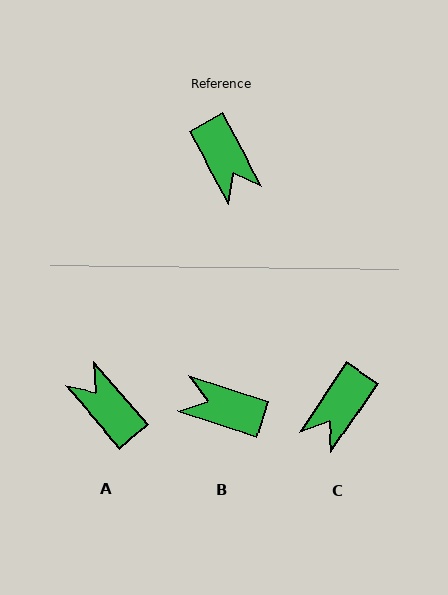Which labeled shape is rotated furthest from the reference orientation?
A, about 168 degrees away.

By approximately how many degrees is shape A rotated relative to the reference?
Approximately 168 degrees clockwise.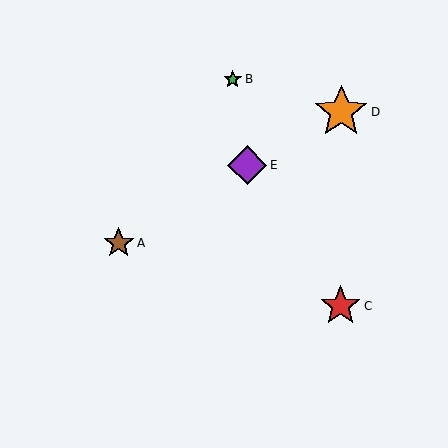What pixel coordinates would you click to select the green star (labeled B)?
Click at (233, 79) to select the green star B.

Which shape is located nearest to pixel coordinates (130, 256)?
The brown star (labeled A) at (119, 243) is nearest to that location.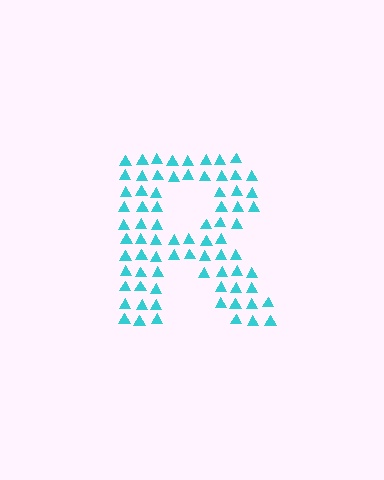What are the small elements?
The small elements are triangles.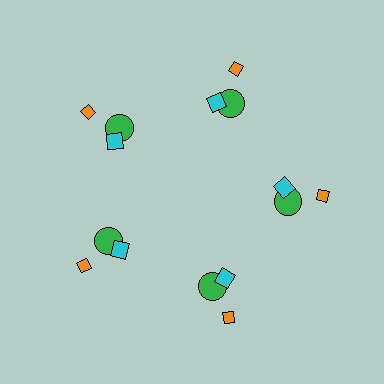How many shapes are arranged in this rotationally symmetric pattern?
There are 15 shapes, arranged in 5 groups of 3.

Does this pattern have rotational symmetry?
Yes, this pattern has 5-fold rotational symmetry. It looks the same after rotating 72 degrees around the center.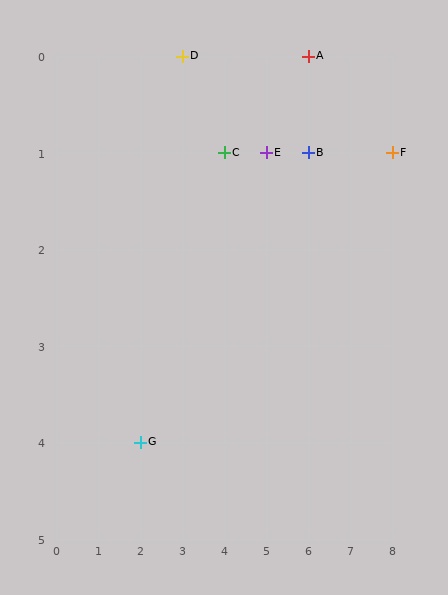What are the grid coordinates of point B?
Point B is at grid coordinates (6, 1).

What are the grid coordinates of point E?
Point E is at grid coordinates (5, 1).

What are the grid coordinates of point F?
Point F is at grid coordinates (8, 1).